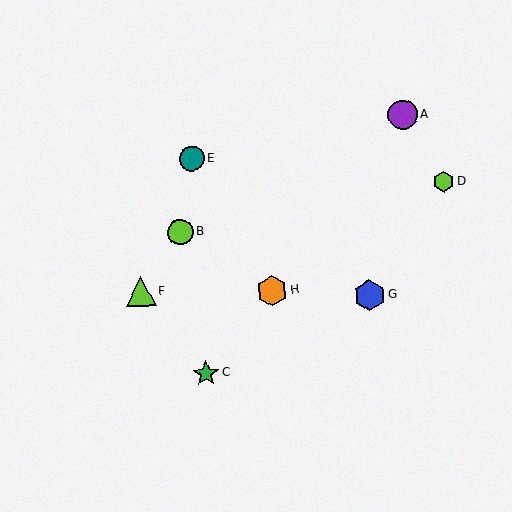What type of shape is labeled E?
Shape E is a teal circle.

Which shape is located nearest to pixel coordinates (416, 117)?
The purple circle (labeled A) at (403, 115) is nearest to that location.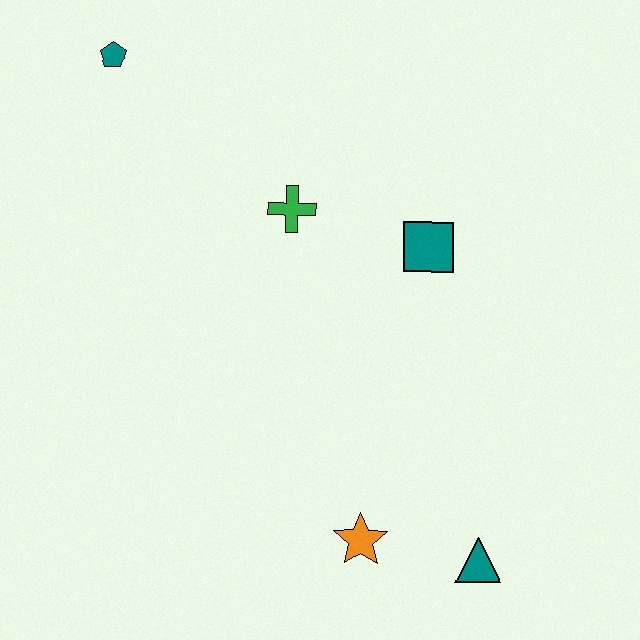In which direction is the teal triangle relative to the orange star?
The teal triangle is to the right of the orange star.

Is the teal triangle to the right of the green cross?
Yes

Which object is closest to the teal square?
The green cross is closest to the teal square.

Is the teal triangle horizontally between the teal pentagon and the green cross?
No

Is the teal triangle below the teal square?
Yes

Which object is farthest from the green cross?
The teal triangle is farthest from the green cross.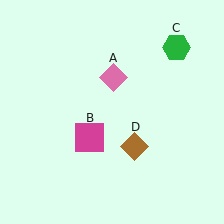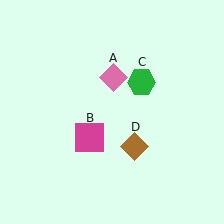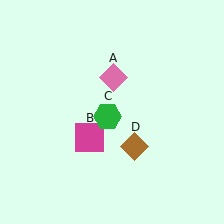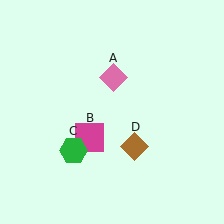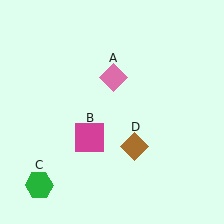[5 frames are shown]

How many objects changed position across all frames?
1 object changed position: green hexagon (object C).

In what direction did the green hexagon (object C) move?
The green hexagon (object C) moved down and to the left.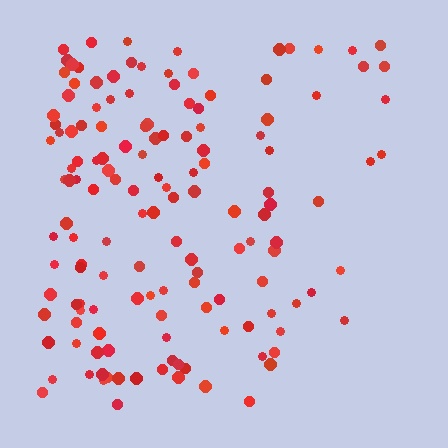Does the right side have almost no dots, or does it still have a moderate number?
Still a moderate number, just noticeably fewer than the left.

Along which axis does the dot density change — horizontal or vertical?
Horizontal.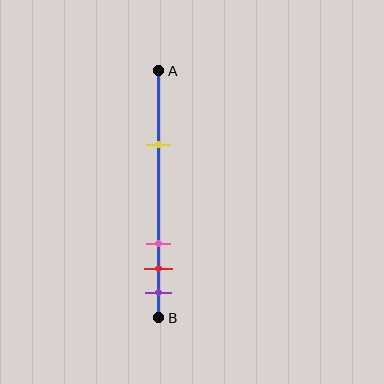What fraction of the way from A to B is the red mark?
The red mark is approximately 80% (0.8) of the way from A to B.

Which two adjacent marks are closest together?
The red and purple marks are the closest adjacent pair.